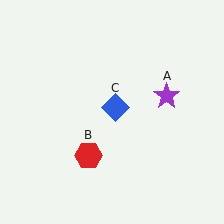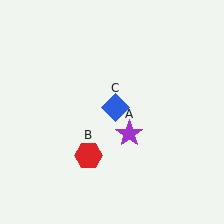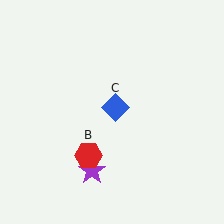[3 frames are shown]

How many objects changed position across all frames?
1 object changed position: purple star (object A).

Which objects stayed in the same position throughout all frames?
Red hexagon (object B) and blue diamond (object C) remained stationary.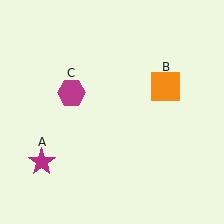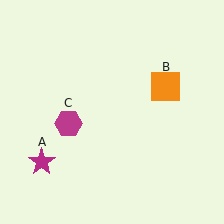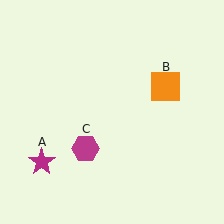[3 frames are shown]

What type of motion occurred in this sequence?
The magenta hexagon (object C) rotated counterclockwise around the center of the scene.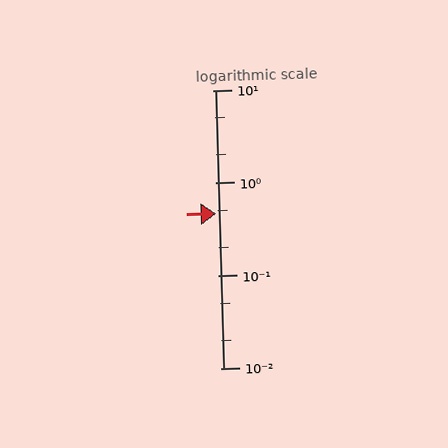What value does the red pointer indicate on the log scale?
The pointer indicates approximately 0.46.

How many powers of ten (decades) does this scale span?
The scale spans 3 decades, from 0.01 to 10.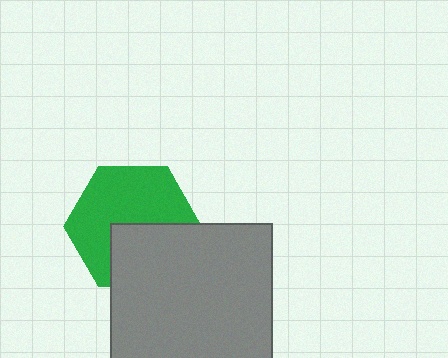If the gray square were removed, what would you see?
You would see the complete green hexagon.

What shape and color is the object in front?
The object in front is a gray square.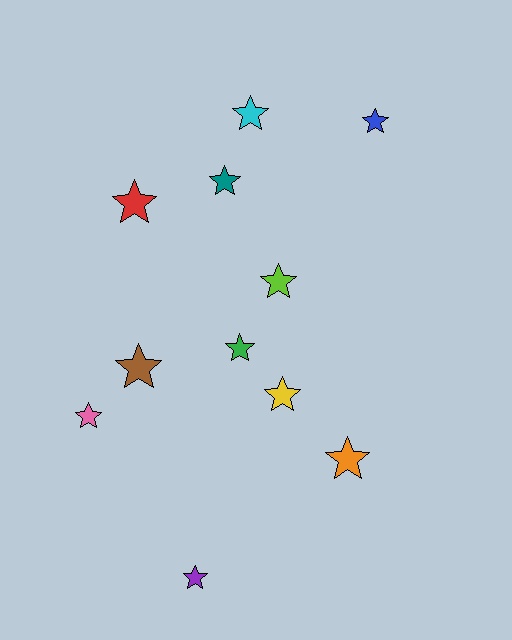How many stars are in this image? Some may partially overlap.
There are 11 stars.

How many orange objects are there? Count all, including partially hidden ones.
There is 1 orange object.